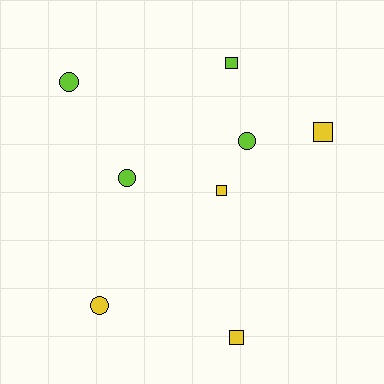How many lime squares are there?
There is 1 lime square.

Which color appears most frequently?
Lime, with 4 objects.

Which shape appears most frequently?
Square, with 4 objects.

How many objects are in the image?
There are 8 objects.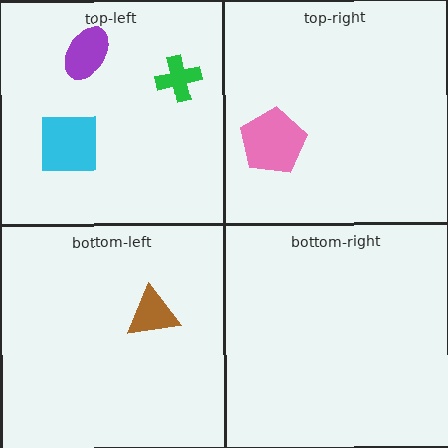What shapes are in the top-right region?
The pink pentagon.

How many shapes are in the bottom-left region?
1.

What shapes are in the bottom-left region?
The brown triangle.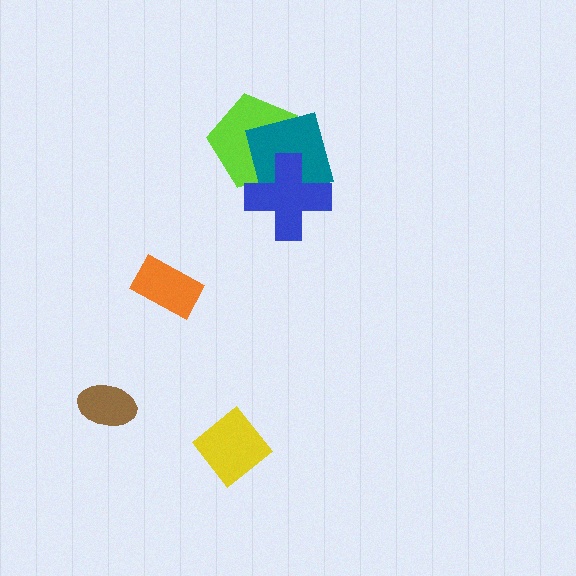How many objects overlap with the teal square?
2 objects overlap with the teal square.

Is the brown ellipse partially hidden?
No, no other shape covers it.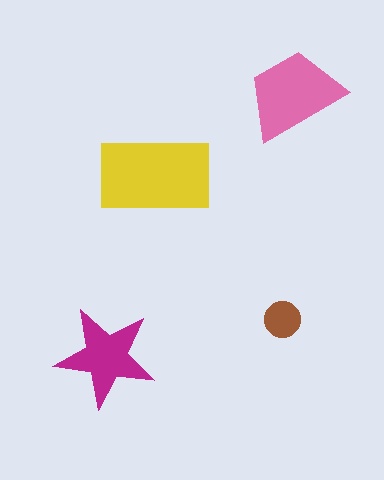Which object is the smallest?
The brown circle.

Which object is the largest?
The yellow rectangle.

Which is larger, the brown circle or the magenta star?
The magenta star.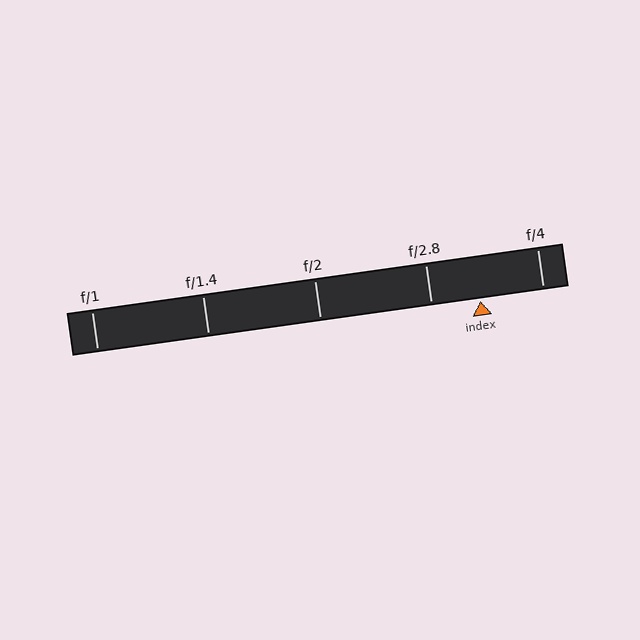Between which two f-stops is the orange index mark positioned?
The index mark is between f/2.8 and f/4.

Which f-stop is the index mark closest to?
The index mark is closest to f/2.8.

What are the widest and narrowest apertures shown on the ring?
The widest aperture shown is f/1 and the narrowest is f/4.